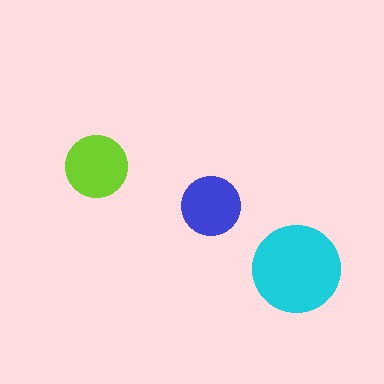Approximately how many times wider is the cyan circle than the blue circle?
About 1.5 times wider.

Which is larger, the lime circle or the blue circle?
The lime one.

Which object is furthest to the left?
The lime circle is leftmost.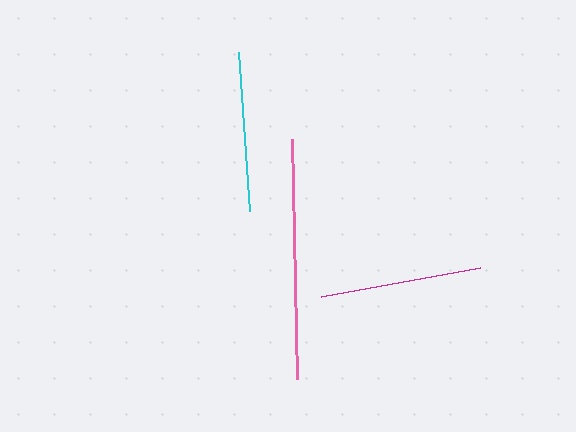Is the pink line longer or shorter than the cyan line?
The pink line is longer than the cyan line.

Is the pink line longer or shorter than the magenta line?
The pink line is longer than the magenta line.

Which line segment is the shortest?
The cyan line is the shortest at approximately 160 pixels.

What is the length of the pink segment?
The pink segment is approximately 240 pixels long.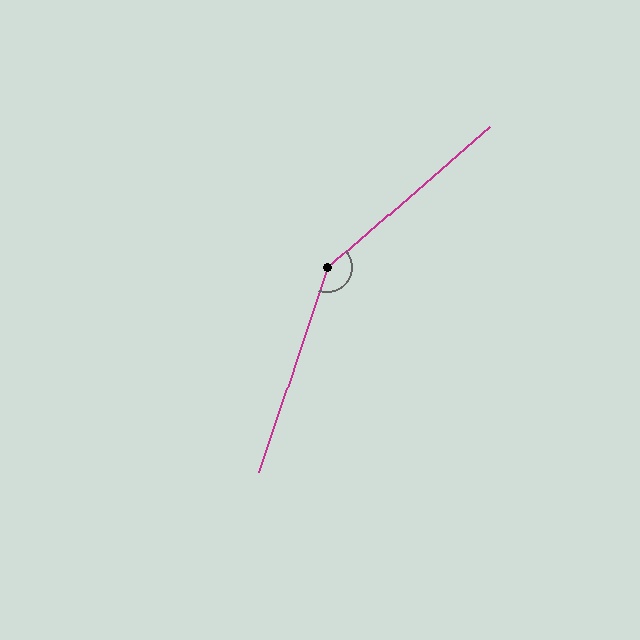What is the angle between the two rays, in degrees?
Approximately 149 degrees.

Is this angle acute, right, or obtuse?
It is obtuse.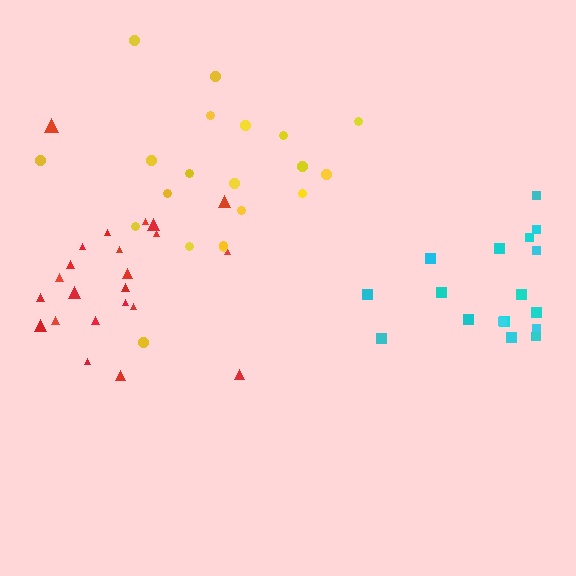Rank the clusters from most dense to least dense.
red, yellow, cyan.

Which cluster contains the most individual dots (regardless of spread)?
Red (23).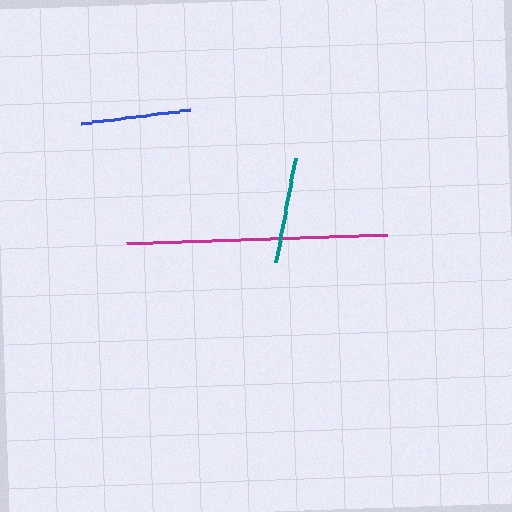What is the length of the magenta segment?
The magenta segment is approximately 261 pixels long.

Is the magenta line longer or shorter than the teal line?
The magenta line is longer than the teal line.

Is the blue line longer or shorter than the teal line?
The blue line is longer than the teal line.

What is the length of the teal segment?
The teal segment is approximately 106 pixels long.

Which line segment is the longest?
The magenta line is the longest at approximately 261 pixels.